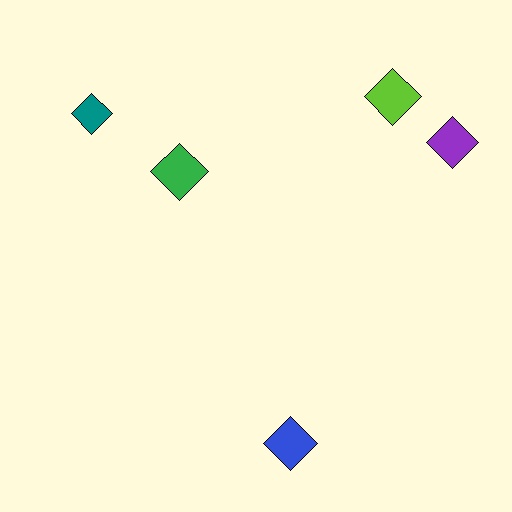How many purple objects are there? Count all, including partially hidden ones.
There is 1 purple object.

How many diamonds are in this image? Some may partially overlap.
There are 5 diamonds.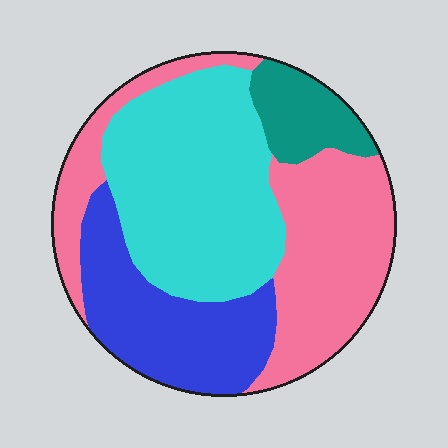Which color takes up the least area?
Teal, at roughly 10%.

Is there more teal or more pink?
Pink.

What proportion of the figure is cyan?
Cyan takes up about one third (1/3) of the figure.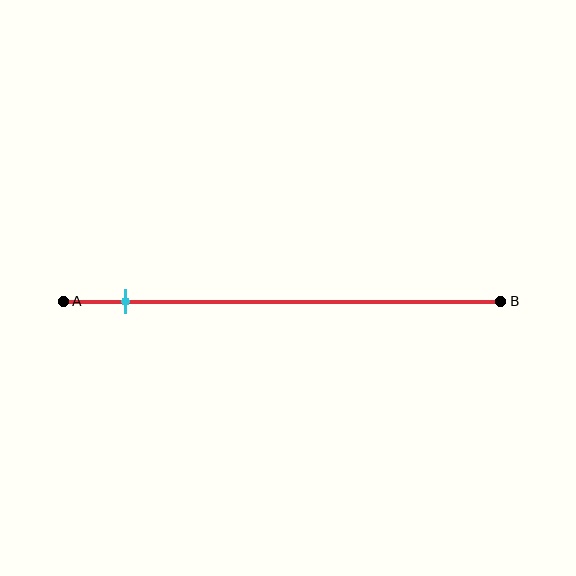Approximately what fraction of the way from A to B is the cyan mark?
The cyan mark is approximately 15% of the way from A to B.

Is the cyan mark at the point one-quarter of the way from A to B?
No, the mark is at about 15% from A, not at the 25% one-quarter point.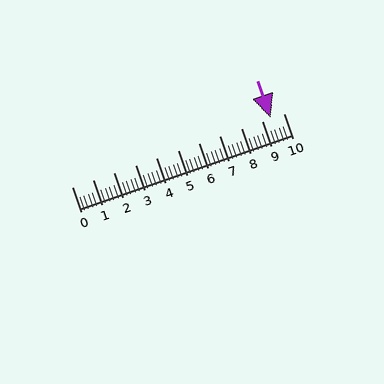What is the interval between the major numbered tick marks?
The major tick marks are spaced 1 units apart.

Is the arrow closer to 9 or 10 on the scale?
The arrow is closer to 9.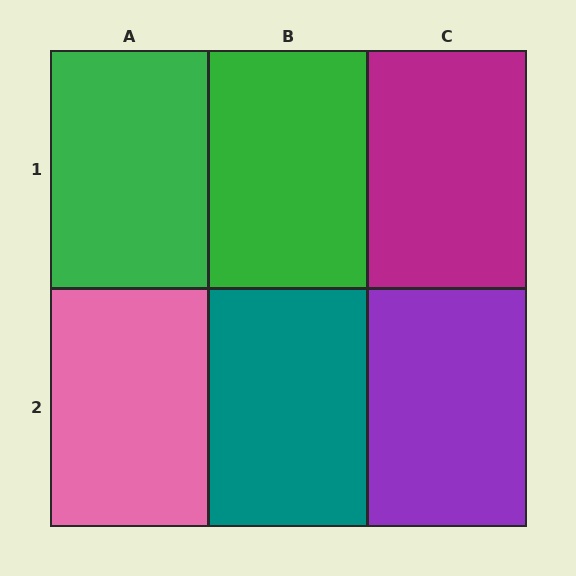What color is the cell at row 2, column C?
Purple.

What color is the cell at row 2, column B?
Teal.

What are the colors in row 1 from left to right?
Green, green, magenta.